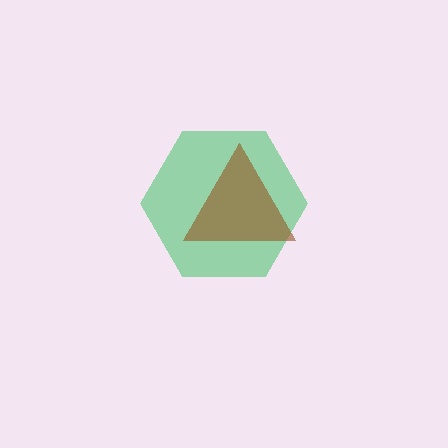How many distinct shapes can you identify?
There are 2 distinct shapes: a green hexagon, a brown triangle.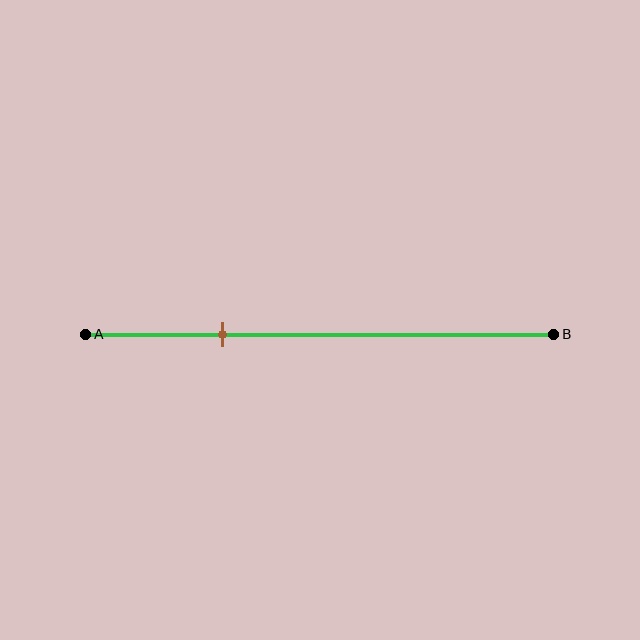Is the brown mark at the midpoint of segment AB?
No, the mark is at about 30% from A, not at the 50% midpoint.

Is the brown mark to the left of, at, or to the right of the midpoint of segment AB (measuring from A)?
The brown mark is to the left of the midpoint of segment AB.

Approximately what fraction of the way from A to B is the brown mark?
The brown mark is approximately 30% of the way from A to B.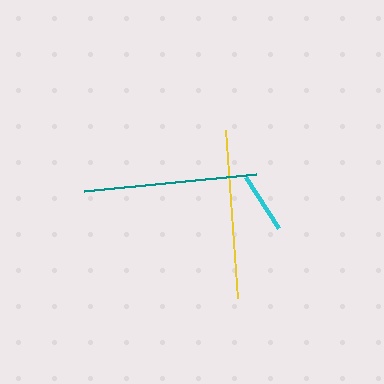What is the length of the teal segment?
The teal segment is approximately 173 pixels long.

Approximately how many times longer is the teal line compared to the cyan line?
The teal line is approximately 2.9 times the length of the cyan line.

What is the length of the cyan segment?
The cyan segment is approximately 60 pixels long.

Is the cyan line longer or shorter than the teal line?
The teal line is longer than the cyan line.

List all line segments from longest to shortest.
From longest to shortest: teal, yellow, cyan.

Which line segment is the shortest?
The cyan line is the shortest at approximately 60 pixels.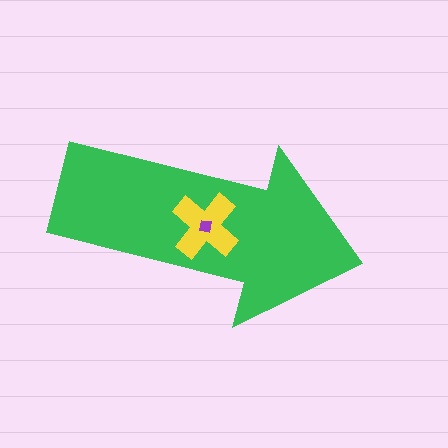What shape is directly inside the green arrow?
The yellow cross.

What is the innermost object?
The purple square.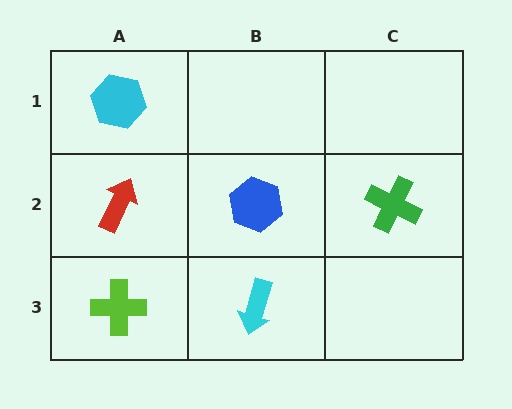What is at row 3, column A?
A lime cross.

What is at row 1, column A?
A cyan hexagon.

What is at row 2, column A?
A red arrow.